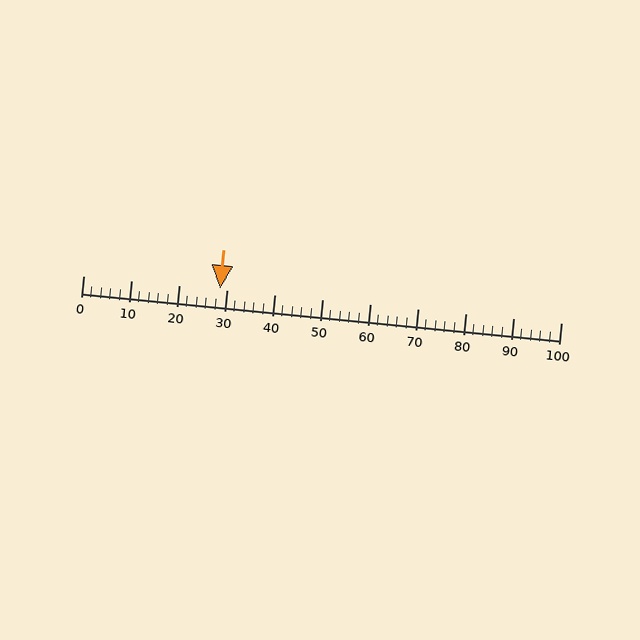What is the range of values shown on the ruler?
The ruler shows values from 0 to 100.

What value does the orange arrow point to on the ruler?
The orange arrow points to approximately 29.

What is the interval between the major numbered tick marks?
The major tick marks are spaced 10 units apart.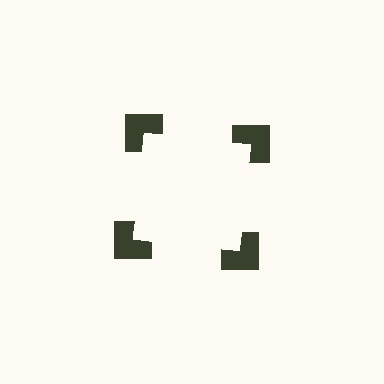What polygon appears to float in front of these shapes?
An illusory square — its edges are inferred from the aligned wedge cuts in the notched squares, not physically drawn.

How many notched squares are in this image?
There are 4 — one at each vertex of the illusory square.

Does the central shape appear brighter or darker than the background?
It typically appears slightly brighter than the background, even though no actual brightness change is drawn.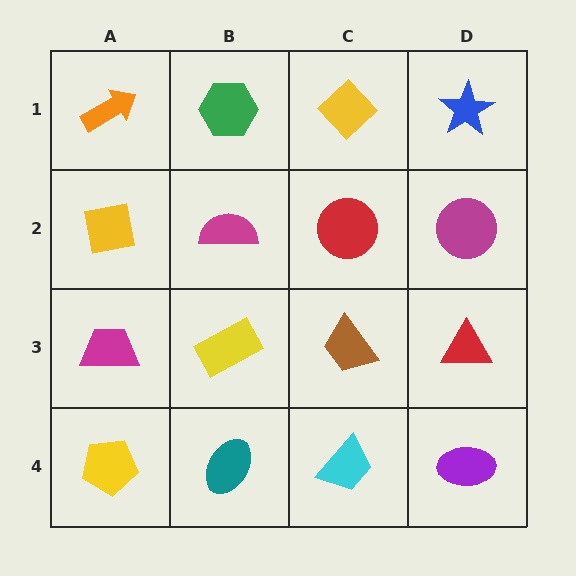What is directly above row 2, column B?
A green hexagon.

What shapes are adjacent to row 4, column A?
A magenta trapezoid (row 3, column A), a teal ellipse (row 4, column B).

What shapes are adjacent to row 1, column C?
A red circle (row 2, column C), a green hexagon (row 1, column B), a blue star (row 1, column D).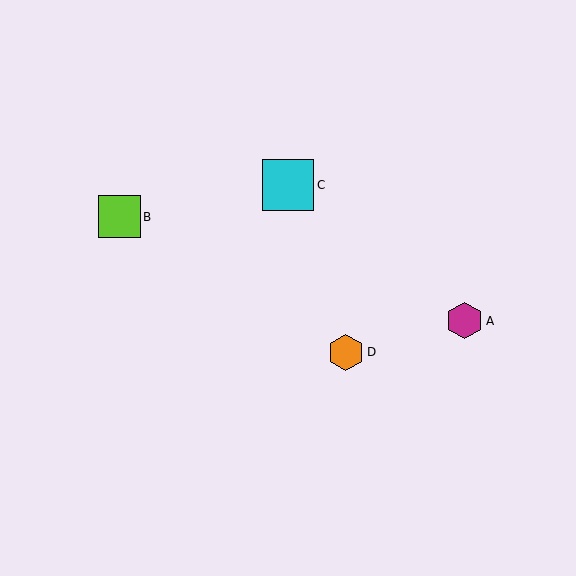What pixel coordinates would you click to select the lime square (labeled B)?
Click at (119, 217) to select the lime square B.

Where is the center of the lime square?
The center of the lime square is at (119, 217).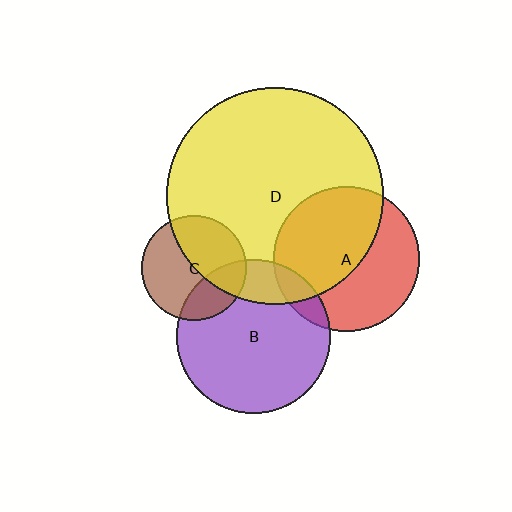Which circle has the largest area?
Circle D (yellow).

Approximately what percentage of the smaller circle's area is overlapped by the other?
Approximately 55%.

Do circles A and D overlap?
Yes.